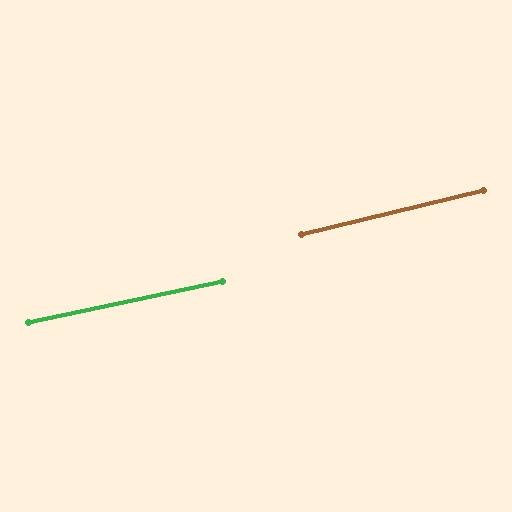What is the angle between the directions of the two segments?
Approximately 1 degree.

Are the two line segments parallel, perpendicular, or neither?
Parallel — their directions differ by only 1.5°.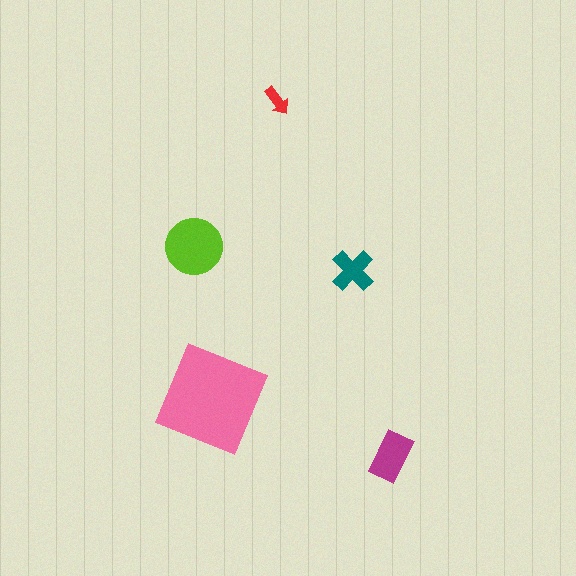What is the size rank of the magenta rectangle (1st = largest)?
3rd.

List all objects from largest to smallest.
The pink diamond, the lime circle, the magenta rectangle, the teal cross, the red arrow.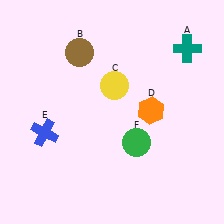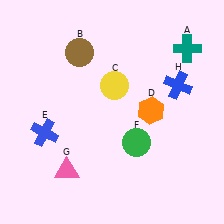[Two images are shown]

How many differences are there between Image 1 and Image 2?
There are 2 differences between the two images.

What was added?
A pink triangle (G), a blue cross (H) were added in Image 2.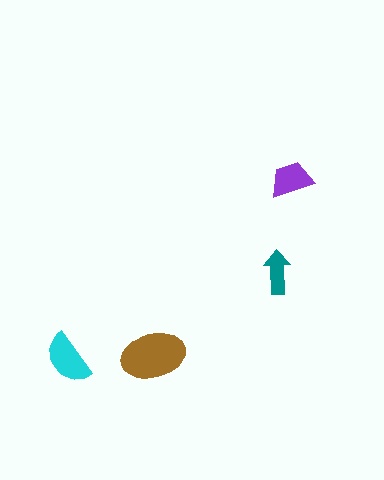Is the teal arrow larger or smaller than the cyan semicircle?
Smaller.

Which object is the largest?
The brown ellipse.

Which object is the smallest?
The teal arrow.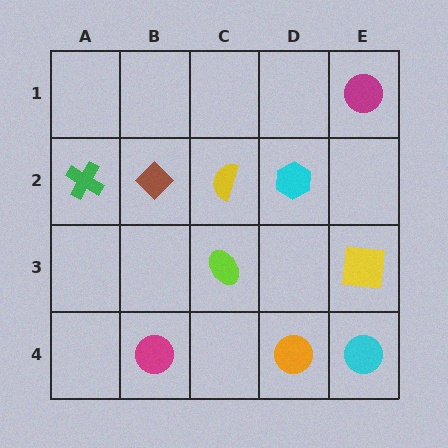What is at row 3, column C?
A lime ellipse.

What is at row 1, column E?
A magenta circle.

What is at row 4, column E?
A cyan circle.